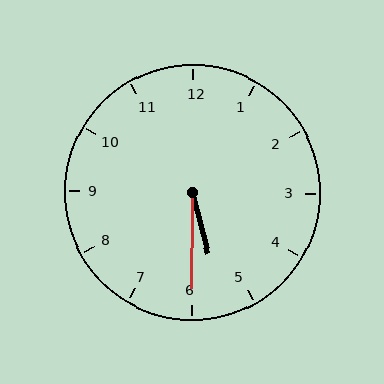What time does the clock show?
5:30.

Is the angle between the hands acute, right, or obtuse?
It is acute.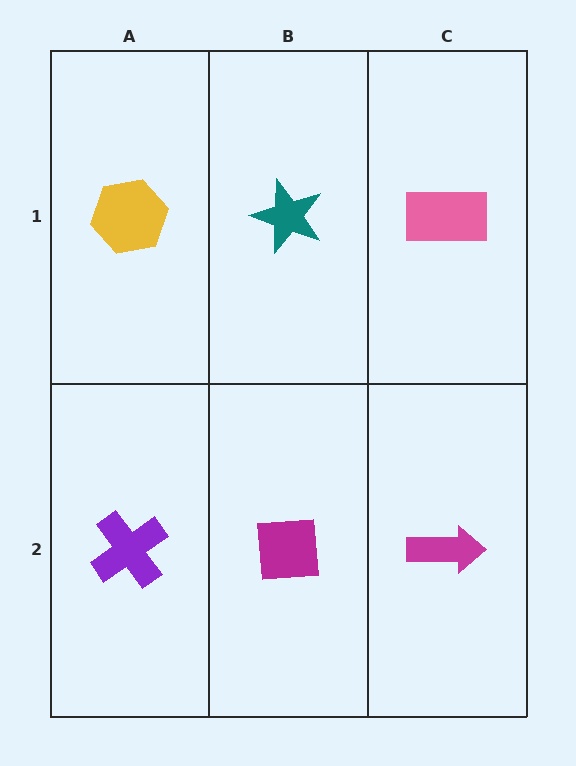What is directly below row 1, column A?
A purple cross.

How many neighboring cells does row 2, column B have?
3.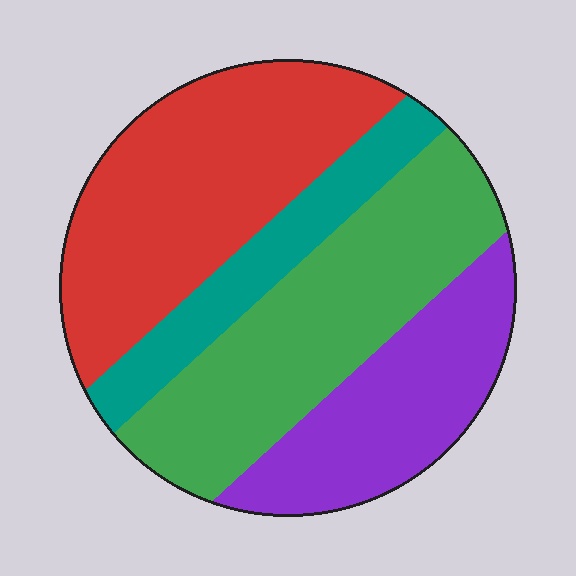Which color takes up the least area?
Teal, at roughly 15%.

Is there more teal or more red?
Red.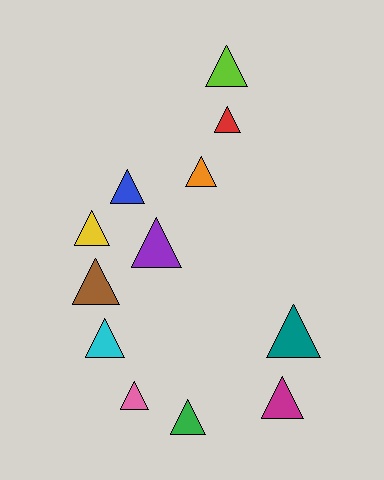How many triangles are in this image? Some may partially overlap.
There are 12 triangles.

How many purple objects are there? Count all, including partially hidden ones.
There is 1 purple object.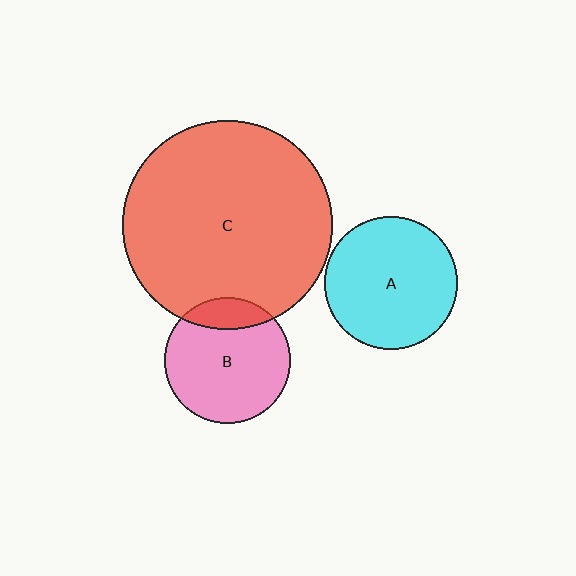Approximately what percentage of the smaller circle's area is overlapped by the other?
Approximately 15%.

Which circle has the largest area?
Circle C (red).